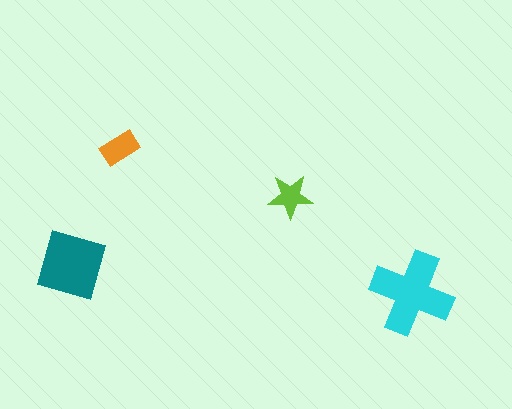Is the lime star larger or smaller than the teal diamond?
Smaller.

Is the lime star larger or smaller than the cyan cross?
Smaller.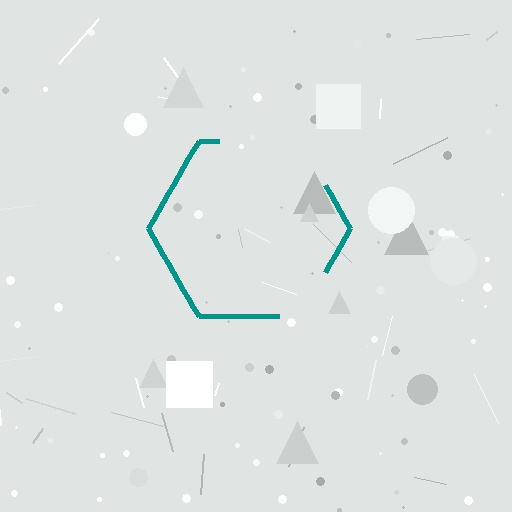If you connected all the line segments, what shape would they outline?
They would outline a hexagon.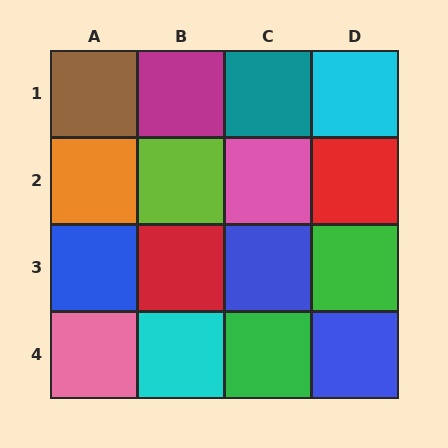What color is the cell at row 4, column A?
Pink.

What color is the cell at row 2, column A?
Orange.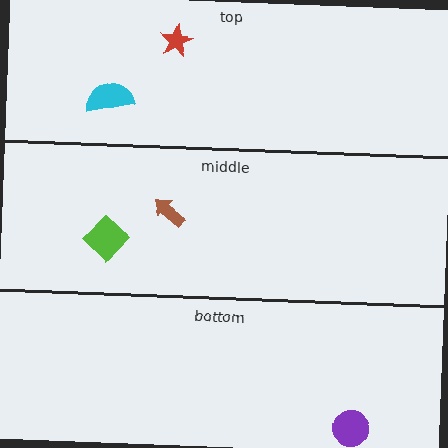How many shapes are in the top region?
2.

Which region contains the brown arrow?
The middle region.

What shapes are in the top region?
The red star, the cyan semicircle.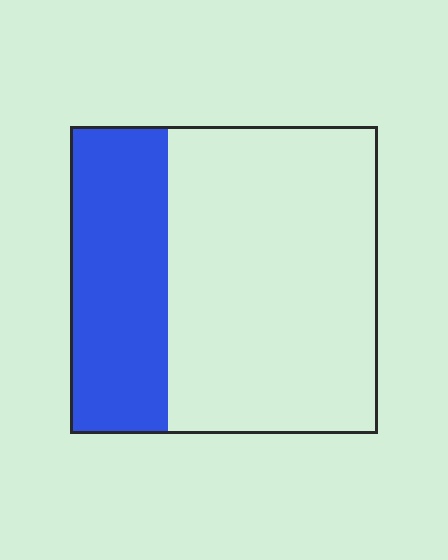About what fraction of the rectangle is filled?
About one third (1/3).